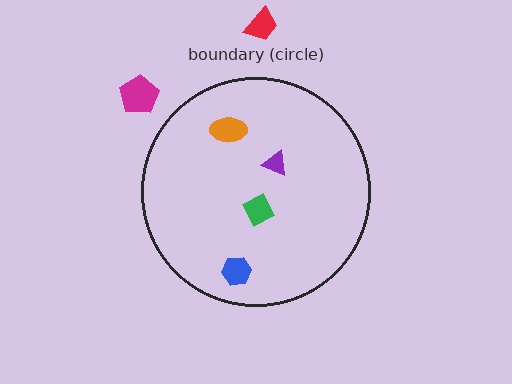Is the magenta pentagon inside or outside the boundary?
Outside.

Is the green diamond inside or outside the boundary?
Inside.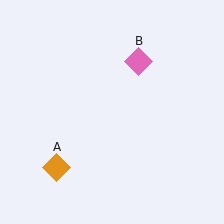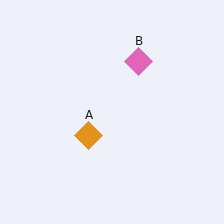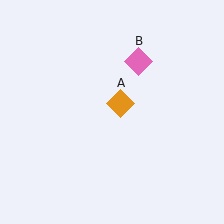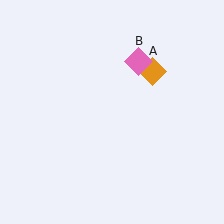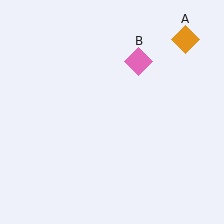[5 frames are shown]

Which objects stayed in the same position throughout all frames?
Pink diamond (object B) remained stationary.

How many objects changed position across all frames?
1 object changed position: orange diamond (object A).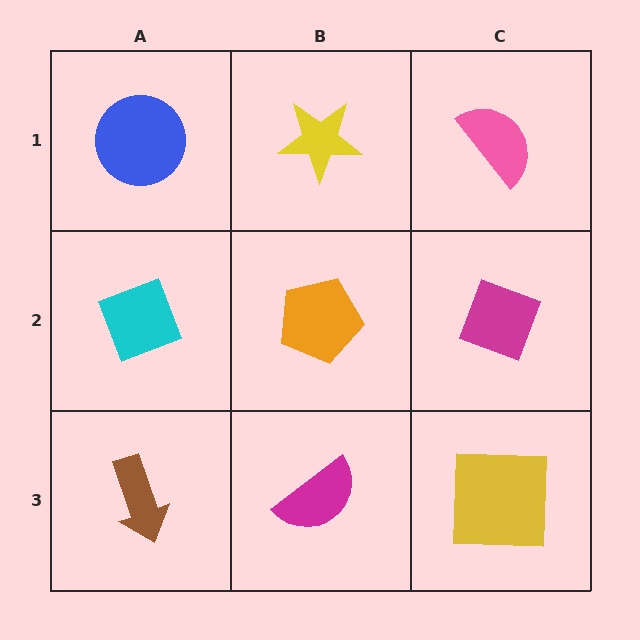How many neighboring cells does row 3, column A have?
2.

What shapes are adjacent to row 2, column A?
A blue circle (row 1, column A), a brown arrow (row 3, column A), an orange pentagon (row 2, column B).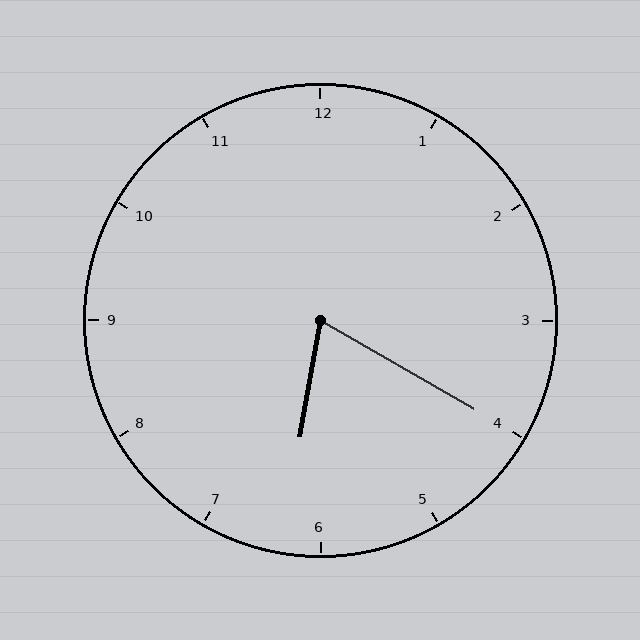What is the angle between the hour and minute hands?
Approximately 70 degrees.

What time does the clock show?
6:20.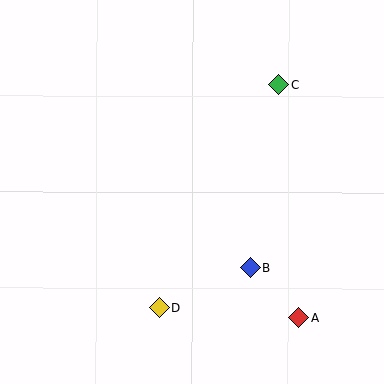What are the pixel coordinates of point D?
Point D is at (159, 307).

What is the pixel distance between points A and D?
The distance between A and D is 140 pixels.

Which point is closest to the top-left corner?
Point C is closest to the top-left corner.